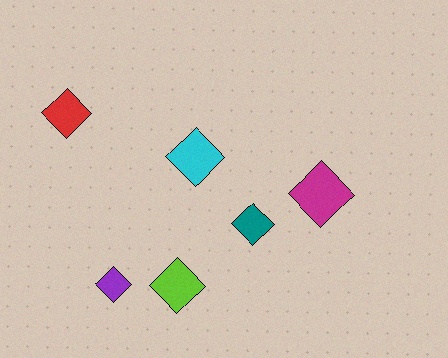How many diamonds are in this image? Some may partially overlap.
There are 6 diamonds.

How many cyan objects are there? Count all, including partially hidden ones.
There is 1 cyan object.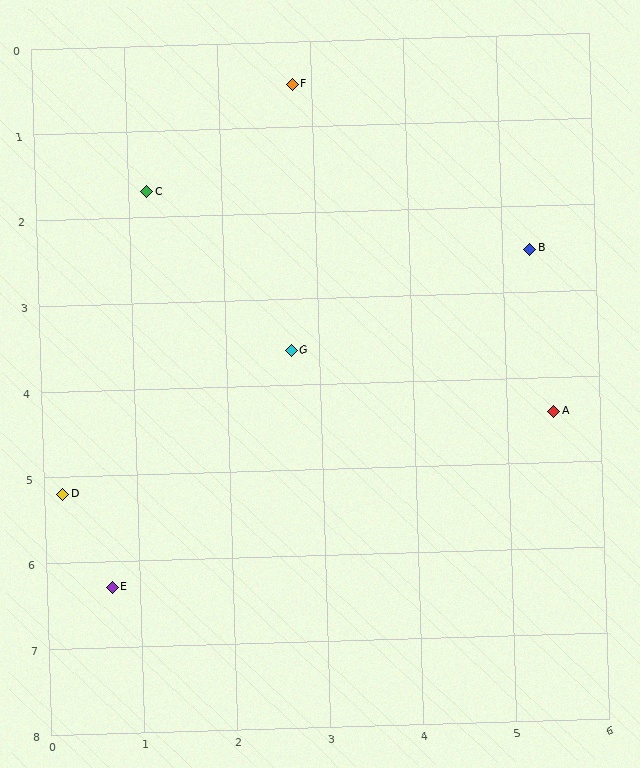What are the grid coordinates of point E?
Point E is at approximately (0.7, 6.3).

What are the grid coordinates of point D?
Point D is at approximately (0.2, 5.2).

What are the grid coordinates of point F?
Point F is at approximately (2.8, 0.5).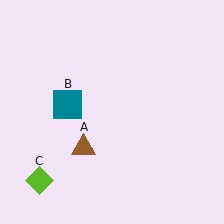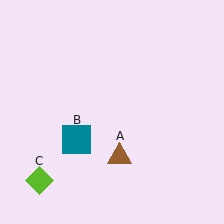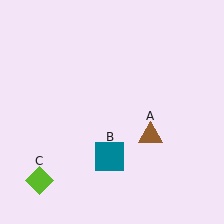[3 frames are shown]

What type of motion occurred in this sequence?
The brown triangle (object A), teal square (object B) rotated counterclockwise around the center of the scene.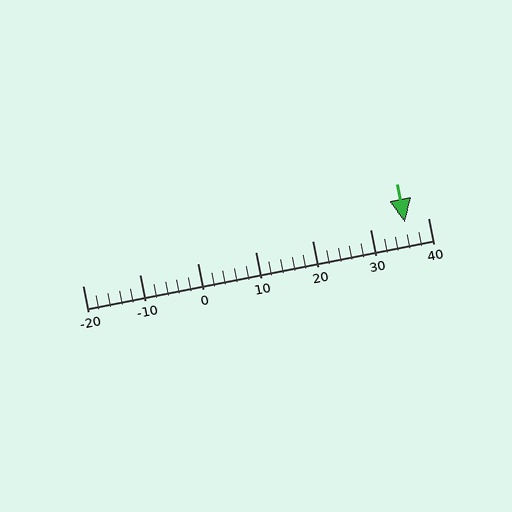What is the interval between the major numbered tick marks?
The major tick marks are spaced 10 units apart.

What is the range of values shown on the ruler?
The ruler shows values from -20 to 40.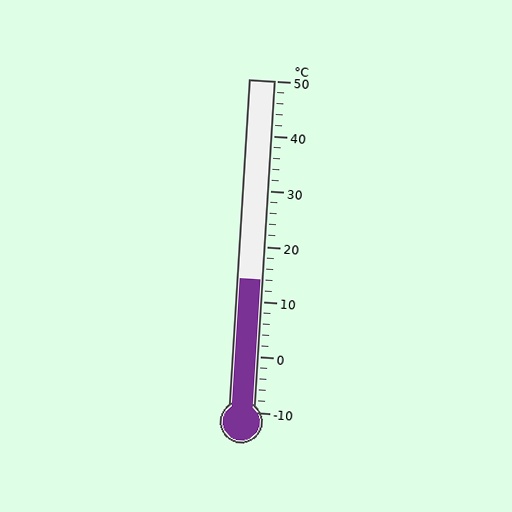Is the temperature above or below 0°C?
The temperature is above 0°C.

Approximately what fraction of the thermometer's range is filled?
The thermometer is filled to approximately 40% of its range.